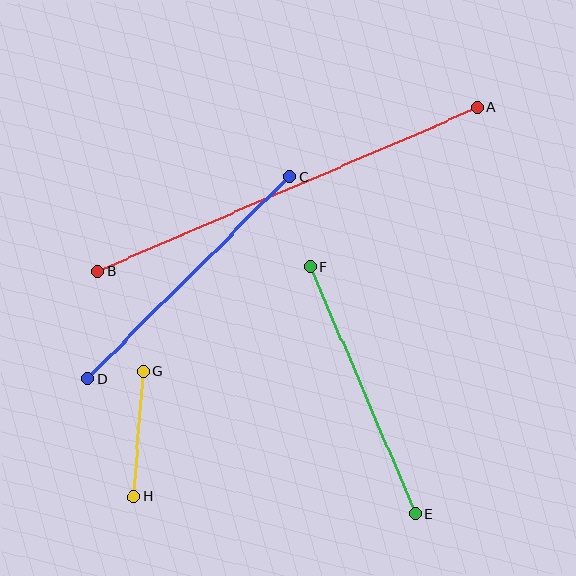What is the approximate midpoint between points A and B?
The midpoint is at approximately (288, 189) pixels.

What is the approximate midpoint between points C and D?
The midpoint is at approximately (189, 278) pixels.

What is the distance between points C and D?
The distance is approximately 286 pixels.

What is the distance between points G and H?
The distance is approximately 125 pixels.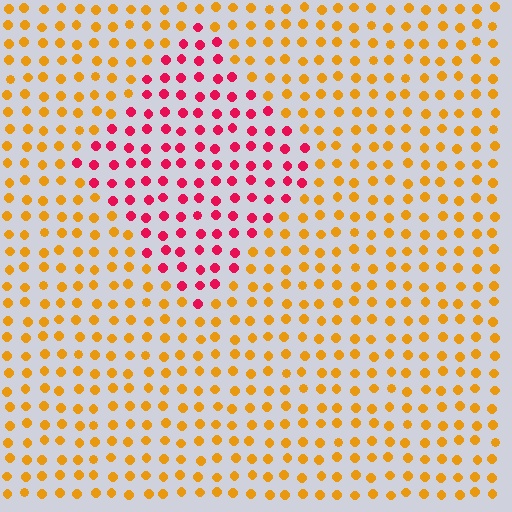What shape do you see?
I see a diamond.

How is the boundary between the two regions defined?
The boundary is defined purely by a slight shift in hue (about 57 degrees). Spacing, size, and orientation are identical on both sides.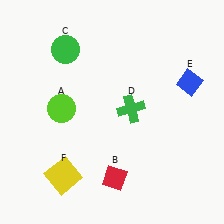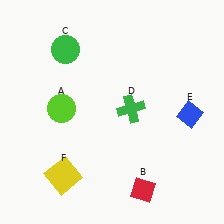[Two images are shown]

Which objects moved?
The objects that moved are: the red diamond (B), the blue diamond (E).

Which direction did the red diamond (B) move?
The red diamond (B) moved right.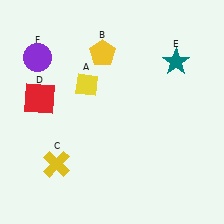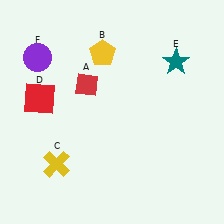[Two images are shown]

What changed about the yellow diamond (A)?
In Image 1, A is yellow. In Image 2, it changed to red.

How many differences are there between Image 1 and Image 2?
There is 1 difference between the two images.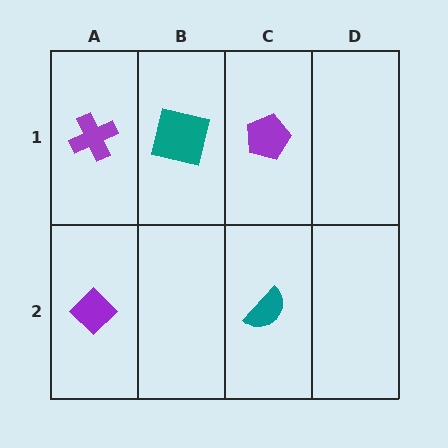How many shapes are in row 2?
2 shapes.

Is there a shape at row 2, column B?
No, that cell is empty.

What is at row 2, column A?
A purple diamond.